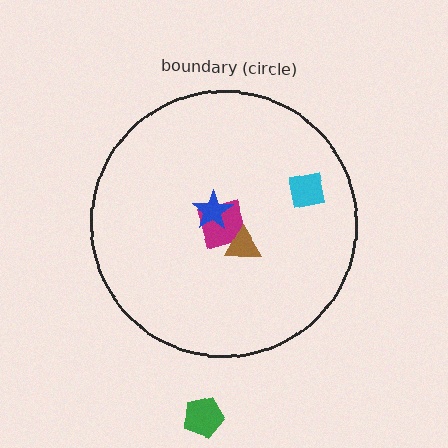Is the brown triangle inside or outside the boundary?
Inside.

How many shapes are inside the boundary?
4 inside, 1 outside.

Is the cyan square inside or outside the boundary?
Inside.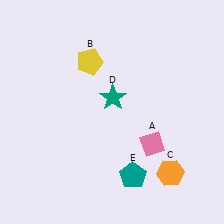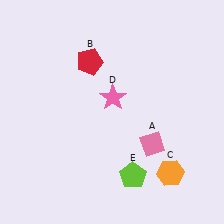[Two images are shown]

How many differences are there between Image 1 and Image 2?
There are 3 differences between the two images.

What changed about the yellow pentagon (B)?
In Image 1, B is yellow. In Image 2, it changed to red.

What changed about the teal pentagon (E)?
In Image 1, E is teal. In Image 2, it changed to lime.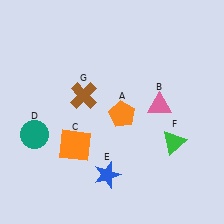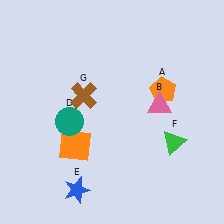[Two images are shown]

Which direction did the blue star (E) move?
The blue star (E) moved left.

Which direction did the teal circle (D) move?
The teal circle (D) moved right.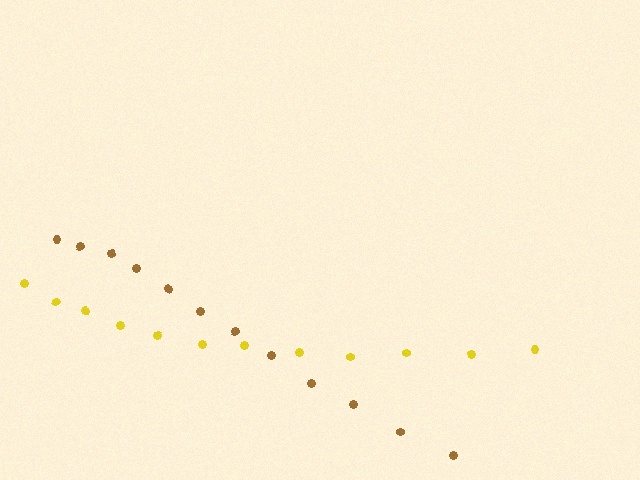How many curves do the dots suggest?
There are 2 distinct paths.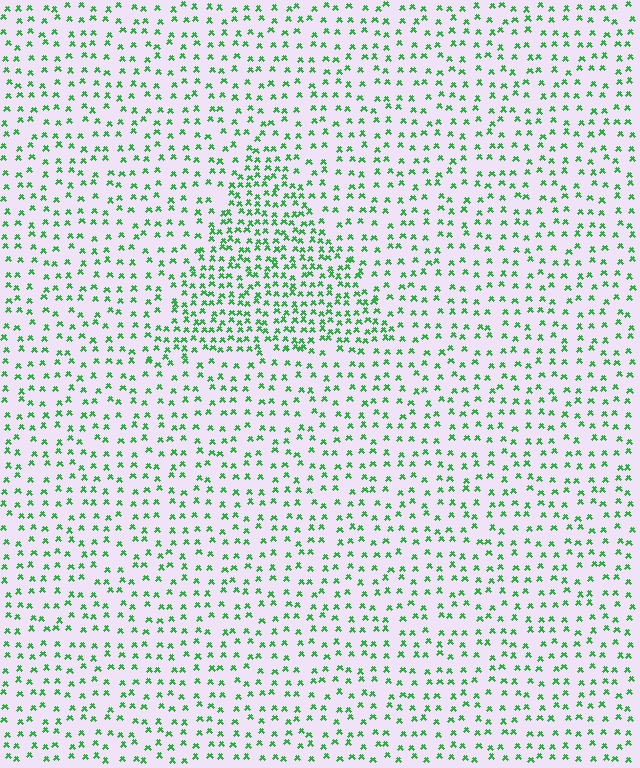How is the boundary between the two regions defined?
The boundary is defined by a change in element density (approximately 2.0x ratio). All elements are the same color, size, and shape.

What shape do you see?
I see a triangle.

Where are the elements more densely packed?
The elements are more densely packed inside the triangle boundary.